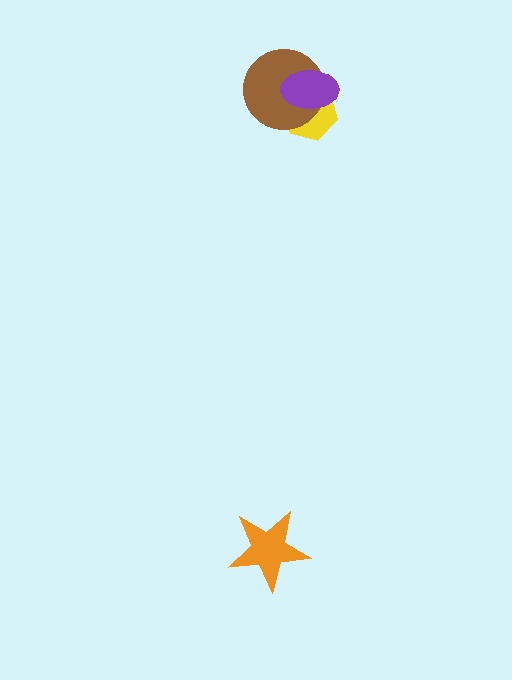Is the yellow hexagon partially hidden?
Yes, it is partially covered by another shape.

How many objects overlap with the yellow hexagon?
2 objects overlap with the yellow hexagon.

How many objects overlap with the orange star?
0 objects overlap with the orange star.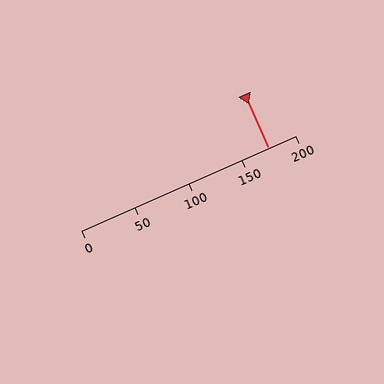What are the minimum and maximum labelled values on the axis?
The axis runs from 0 to 200.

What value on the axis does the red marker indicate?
The marker indicates approximately 175.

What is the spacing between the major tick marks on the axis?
The major ticks are spaced 50 apart.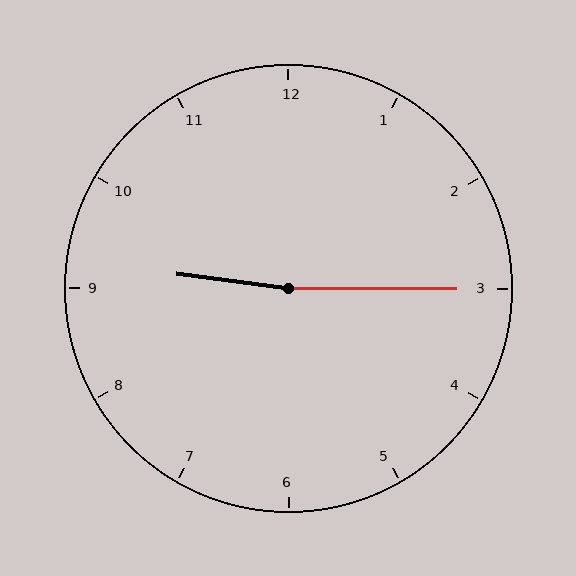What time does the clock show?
9:15.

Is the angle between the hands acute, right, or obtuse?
It is obtuse.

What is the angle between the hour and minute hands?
Approximately 172 degrees.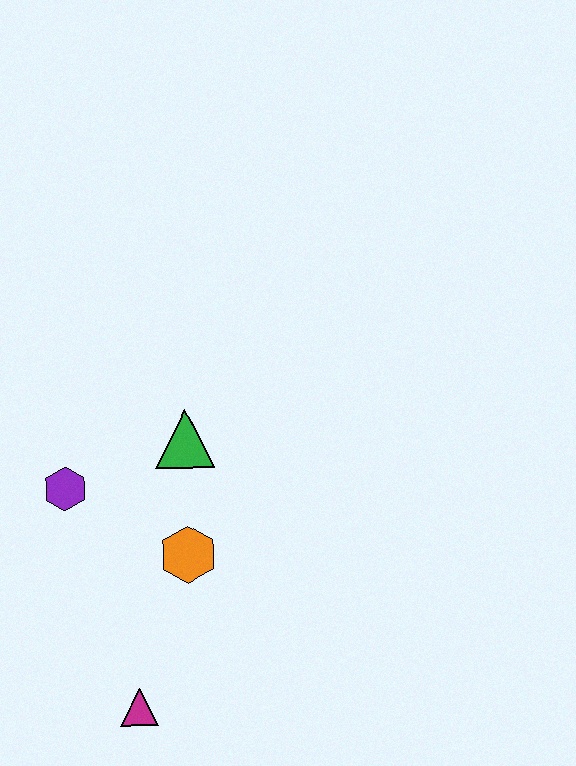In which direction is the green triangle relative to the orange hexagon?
The green triangle is above the orange hexagon.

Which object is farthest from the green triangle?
The magenta triangle is farthest from the green triangle.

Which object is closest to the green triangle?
The orange hexagon is closest to the green triangle.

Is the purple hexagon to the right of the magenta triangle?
No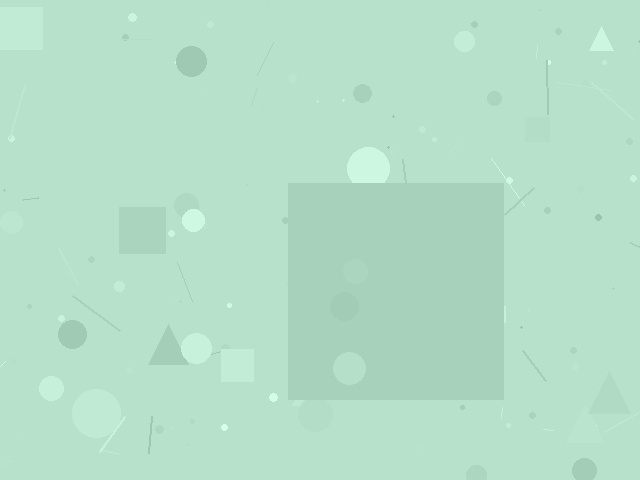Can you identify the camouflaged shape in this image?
The camouflaged shape is a square.